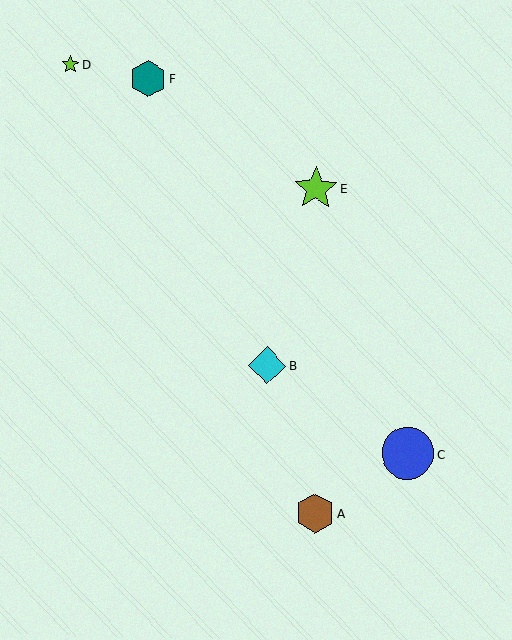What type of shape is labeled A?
Shape A is a brown hexagon.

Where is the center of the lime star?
The center of the lime star is at (316, 189).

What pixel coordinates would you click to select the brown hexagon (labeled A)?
Click at (315, 513) to select the brown hexagon A.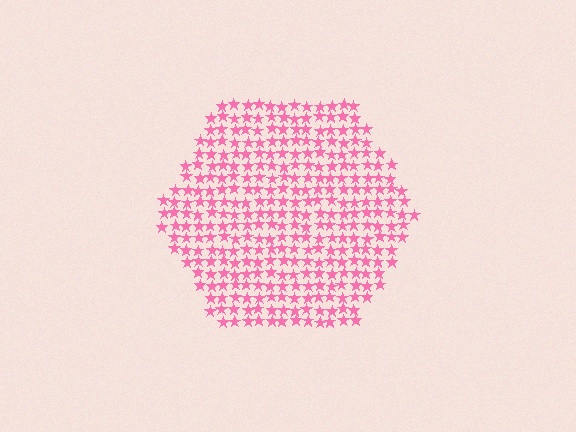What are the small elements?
The small elements are stars.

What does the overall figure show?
The overall figure shows a hexagon.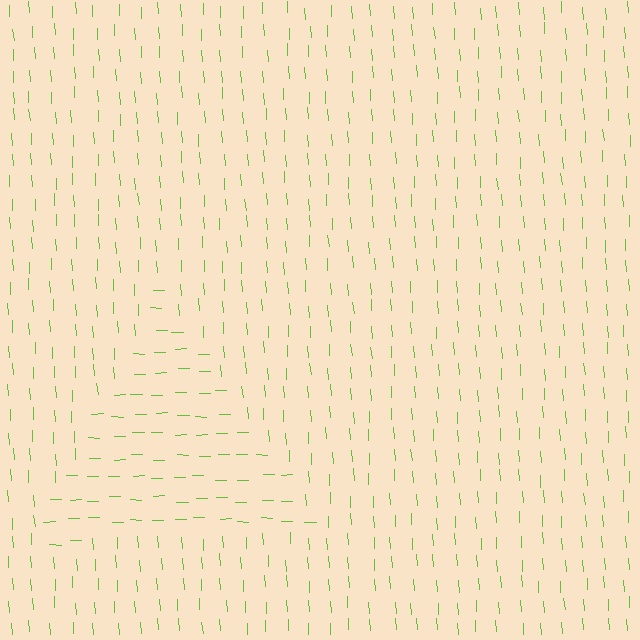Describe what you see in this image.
The image is filled with small lime line segments. A triangle region in the image has lines oriented differently from the surrounding lines, creating a visible texture boundary.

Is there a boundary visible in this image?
Yes, there is a texture boundary formed by a change in line orientation.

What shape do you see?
I see a triangle.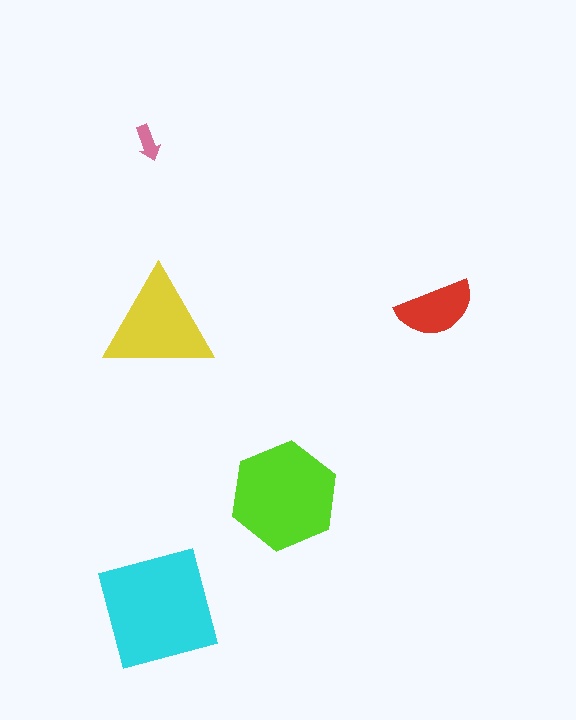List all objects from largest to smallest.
The cyan square, the lime hexagon, the yellow triangle, the red semicircle, the pink arrow.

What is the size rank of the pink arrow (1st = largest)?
5th.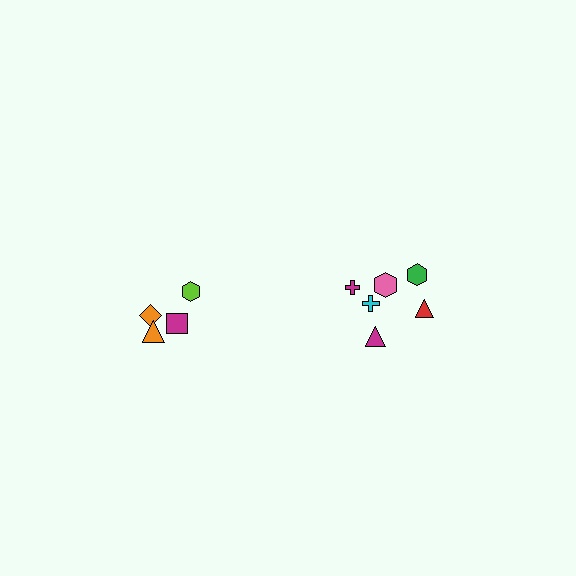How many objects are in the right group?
There are 6 objects.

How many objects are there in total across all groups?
There are 10 objects.